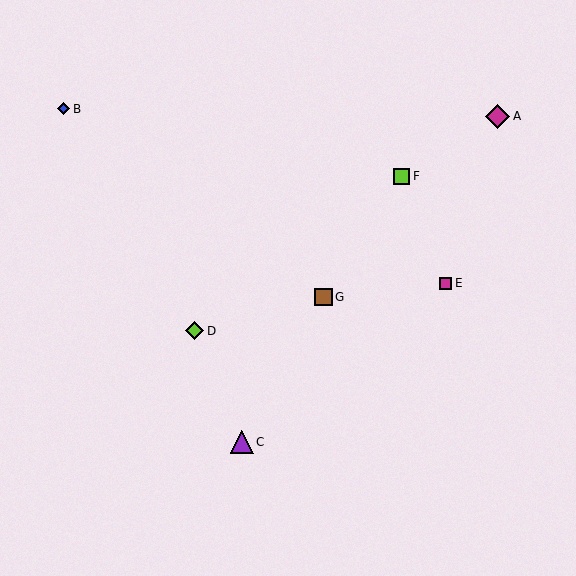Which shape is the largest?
The magenta diamond (labeled A) is the largest.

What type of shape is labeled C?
Shape C is a purple triangle.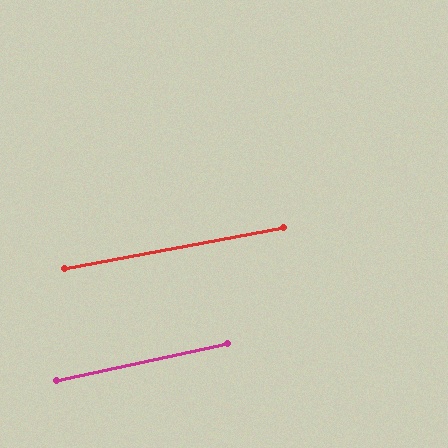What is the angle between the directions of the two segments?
Approximately 2 degrees.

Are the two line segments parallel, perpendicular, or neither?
Parallel — their directions differ by only 1.8°.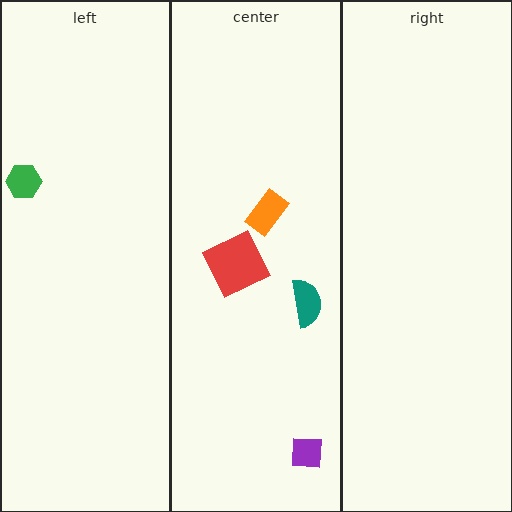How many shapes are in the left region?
1.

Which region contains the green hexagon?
The left region.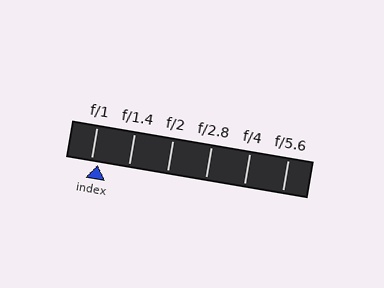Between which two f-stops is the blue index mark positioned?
The index mark is between f/1 and f/1.4.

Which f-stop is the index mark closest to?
The index mark is closest to f/1.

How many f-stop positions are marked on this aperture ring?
There are 6 f-stop positions marked.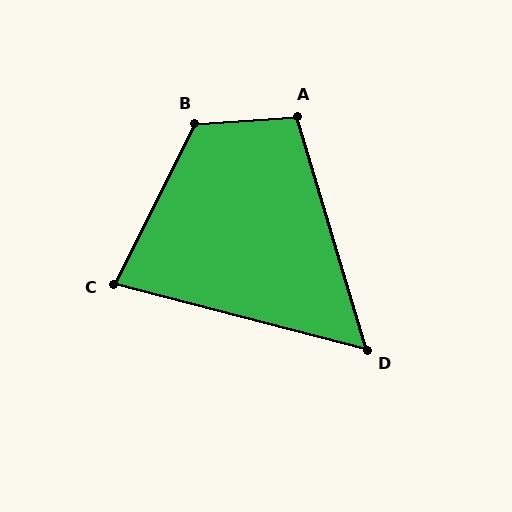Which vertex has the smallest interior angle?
D, at approximately 59 degrees.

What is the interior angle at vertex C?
Approximately 78 degrees (acute).